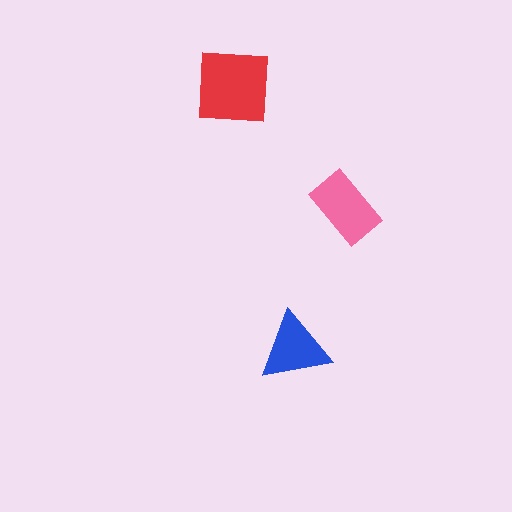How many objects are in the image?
There are 3 objects in the image.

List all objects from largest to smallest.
The red square, the pink rectangle, the blue triangle.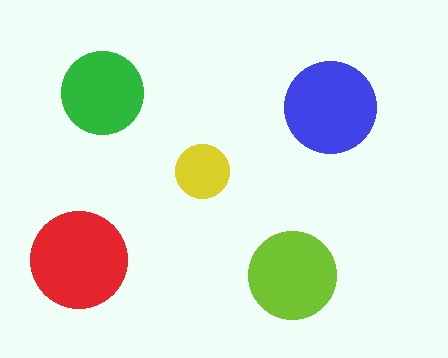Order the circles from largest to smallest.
the red one, the blue one, the lime one, the green one, the yellow one.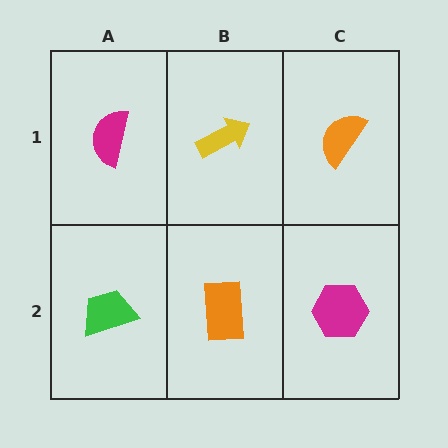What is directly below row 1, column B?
An orange rectangle.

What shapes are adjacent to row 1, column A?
A green trapezoid (row 2, column A), a yellow arrow (row 1, column B).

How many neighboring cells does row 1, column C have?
2.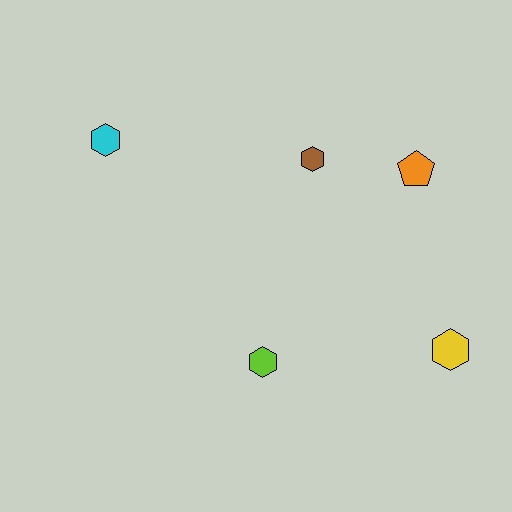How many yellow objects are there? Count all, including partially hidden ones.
There is 1 yellow object.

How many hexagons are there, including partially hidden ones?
There are 4 hexagons.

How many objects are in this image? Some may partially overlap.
There are 5 objects.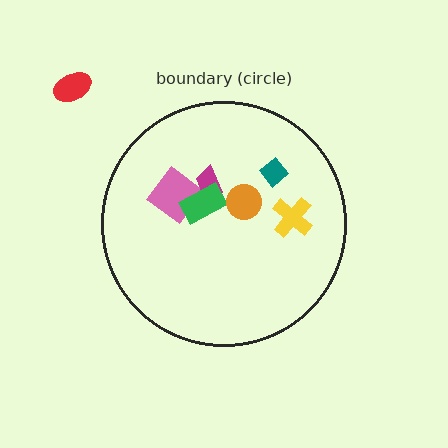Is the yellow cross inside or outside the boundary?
Inside.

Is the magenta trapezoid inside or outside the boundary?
Inside.